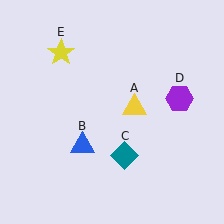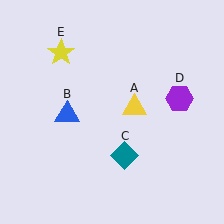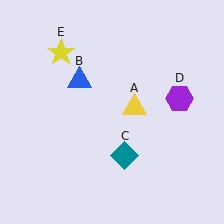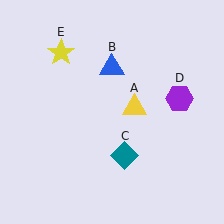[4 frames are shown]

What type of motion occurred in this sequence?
The blue triangle (object B) rotated clockwise around the center of the scene.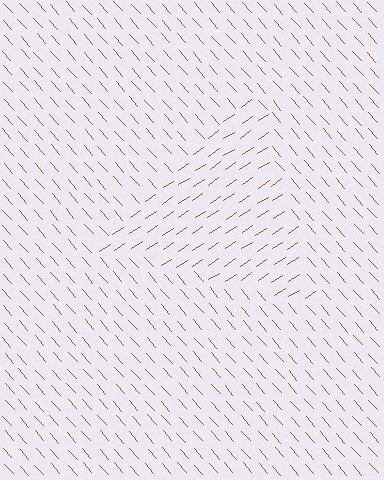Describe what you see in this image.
The image is filled with small brown line segments. A triangle region in the image has lines oriented differently from the surrounding lines, creating a visible texture boundary.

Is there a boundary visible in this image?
Yes, there is a texture boundary formed by a change in line orientation.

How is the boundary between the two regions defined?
The boundary is defined purely by a change in line orientation (approximately 82 degrees difference). All lines are the same color and thickness.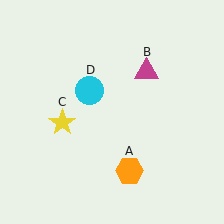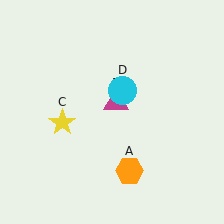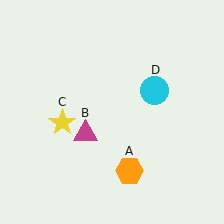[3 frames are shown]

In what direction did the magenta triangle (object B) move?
The magenta triangle (object B) moved down and to the left.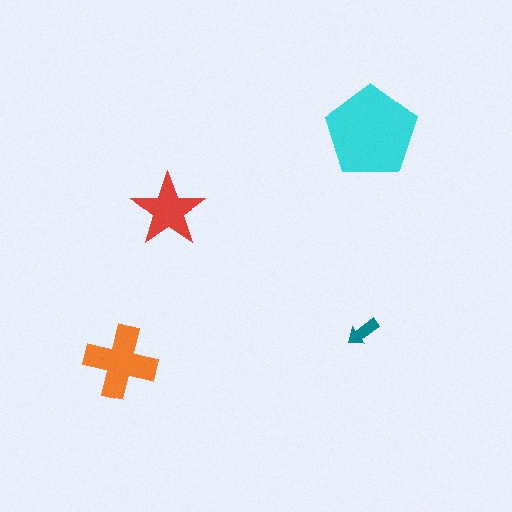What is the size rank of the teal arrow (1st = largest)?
4th.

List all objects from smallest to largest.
The teal arrow, the red star, the orange cross, the cyan pentagon.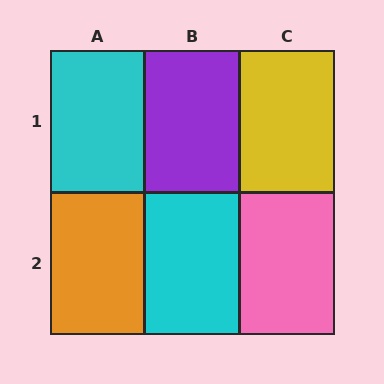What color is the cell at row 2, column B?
Cyan.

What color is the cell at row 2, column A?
Orange.